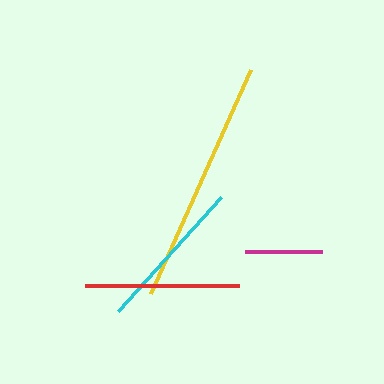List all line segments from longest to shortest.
From longest to shortest: yellow, red, cyan, magenta.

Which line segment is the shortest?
The magenta line is the shortest at approximately 77 pixels.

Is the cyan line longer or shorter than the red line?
The red line is longer than the cyan line.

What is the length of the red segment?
The red segment is approximately 154 pixels long.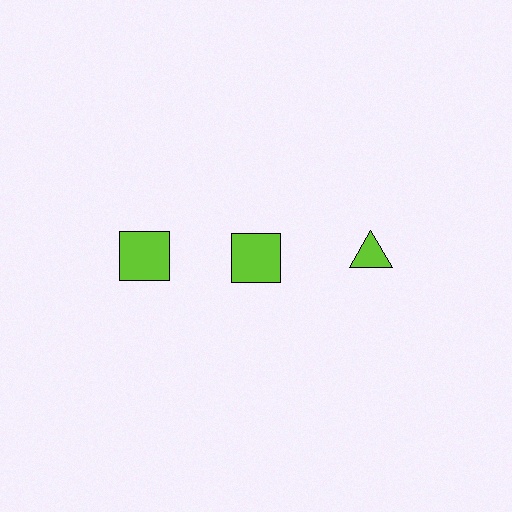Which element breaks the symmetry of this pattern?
The lime triangle in the top row, center column breaks the symmetry. All other shapes are lime squares.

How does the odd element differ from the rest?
It has a different shape: triangle instead of square.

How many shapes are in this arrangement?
There are 3 shapes arranged in a grid pattern.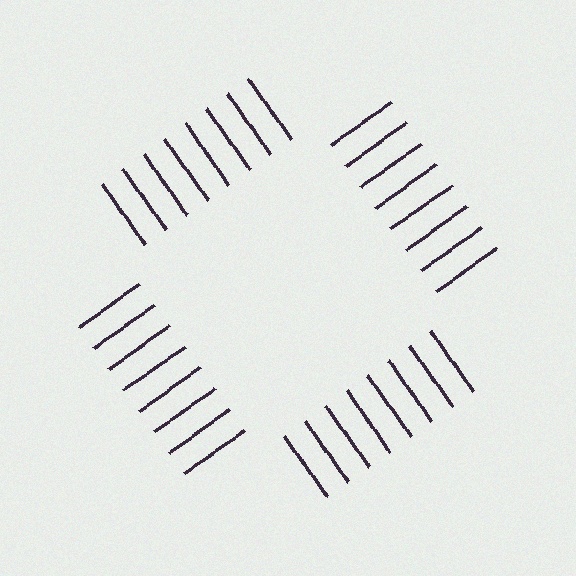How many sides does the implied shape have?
4 sides — the line-ends trace a square.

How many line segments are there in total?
32 — 8 along each of the 4 edges.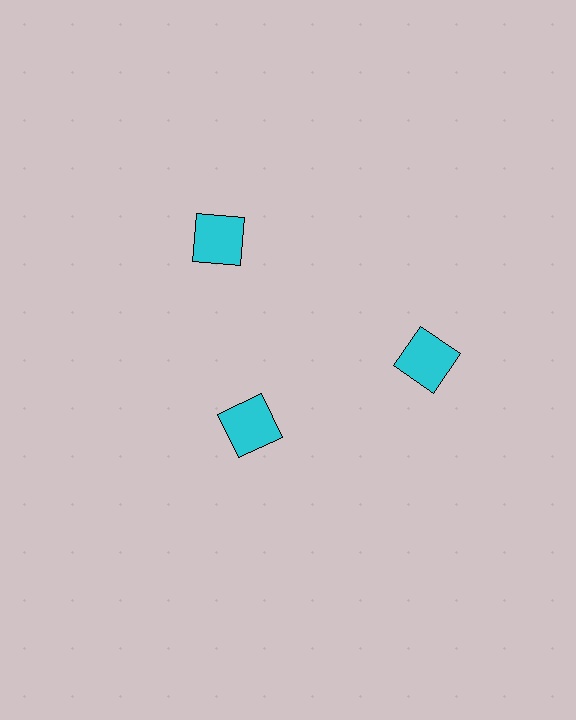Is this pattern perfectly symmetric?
No. The 3 cyan squares are arranged in a ring, but one element near the 7 o'clock position is pulled inward toward the center, breaking the 3-fold rotational symmetry.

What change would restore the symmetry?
The symmetry would be restored by moving it outward, back onto the ring so that all 3 squares sit at equal angles and equal distance from the center.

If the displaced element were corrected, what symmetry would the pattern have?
It would have 3-fold rotational symmetry — the pattern would map onto itself every 120 degrees.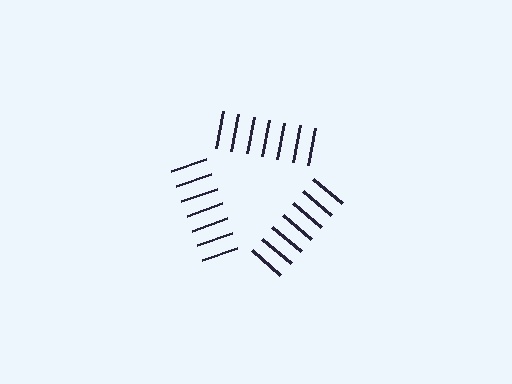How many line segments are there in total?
21 — 7 along each of the 3 edges.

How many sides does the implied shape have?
3 sides — the line-ends trace a triangle.